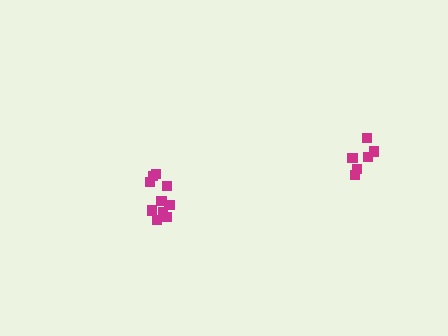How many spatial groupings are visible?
There are 2 spatial groupings.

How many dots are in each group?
Group 1: 6 dots, Group 2: 10 dots (16 total).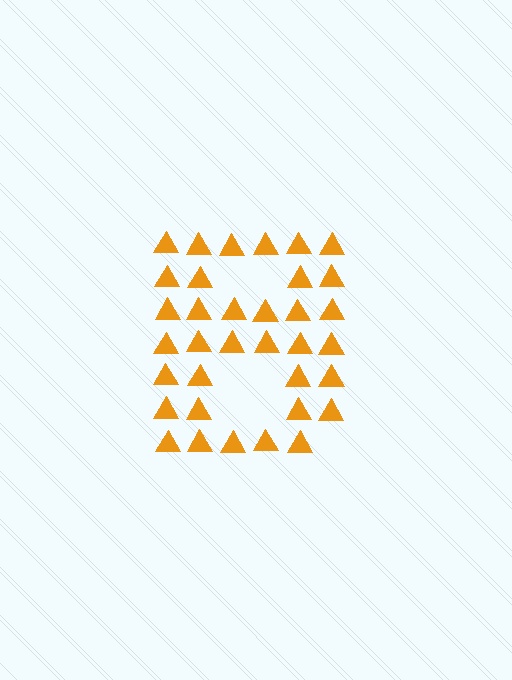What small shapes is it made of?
It is made of small triangles.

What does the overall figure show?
The overall figure shows the letter B.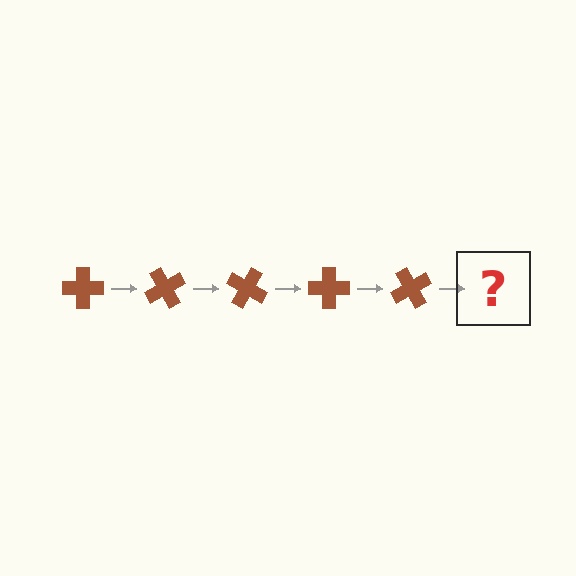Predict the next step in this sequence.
The next step is a brown cross rotated 300 degrees.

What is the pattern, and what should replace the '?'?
The pattern is that the cross rotates 60 degrees each step. The '?' should be a brown cross rotated 300 degrees.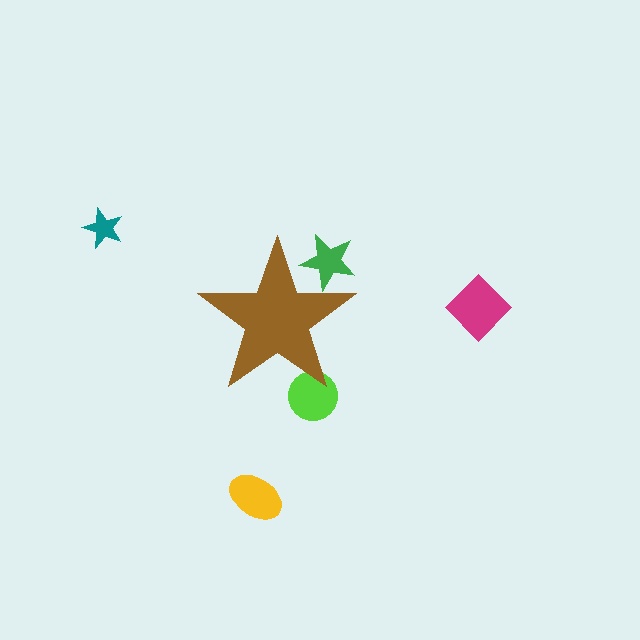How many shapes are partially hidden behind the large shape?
2 shapes are partially hidden.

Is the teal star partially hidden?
No, the teal star is fully visible.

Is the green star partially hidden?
Yes, the green star is partially hidden behind the brown star.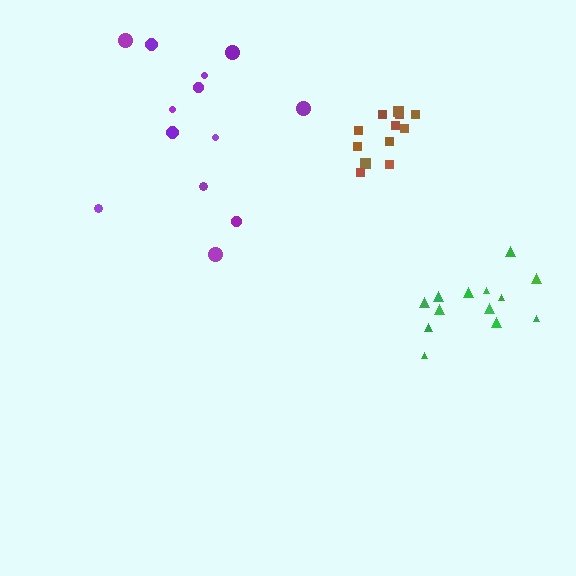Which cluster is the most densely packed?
Brown.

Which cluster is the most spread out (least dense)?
Purple.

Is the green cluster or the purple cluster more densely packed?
Green.